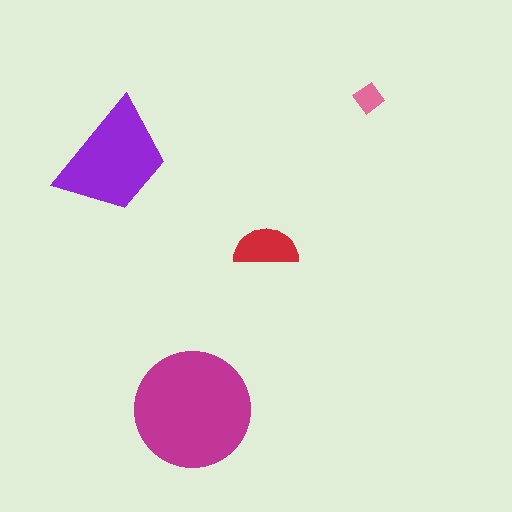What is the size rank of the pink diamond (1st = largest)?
4th.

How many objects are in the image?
There are 4 objects in the image.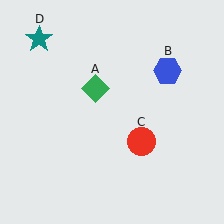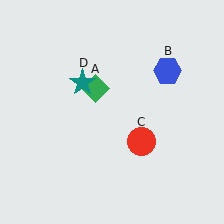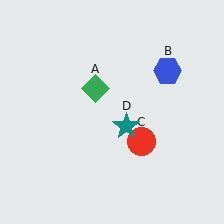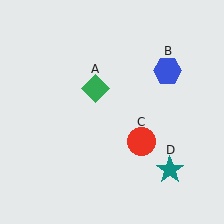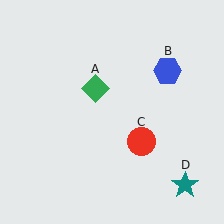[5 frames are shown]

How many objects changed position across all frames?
1 object changed position: teal star (object D).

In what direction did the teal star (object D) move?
The teal star (object D) moved down and to the right.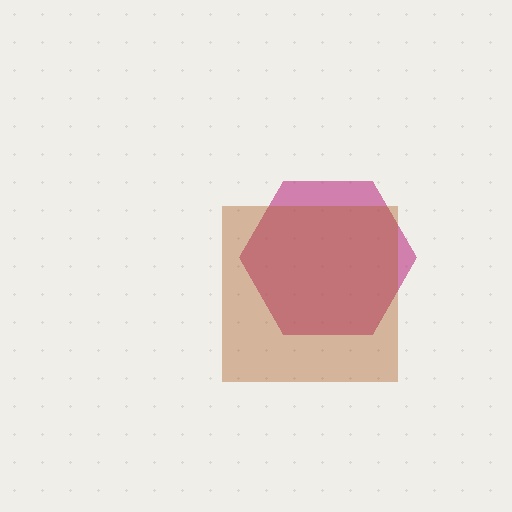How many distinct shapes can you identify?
There are 2 distinct shapes: a magenta hexagon, a brown square.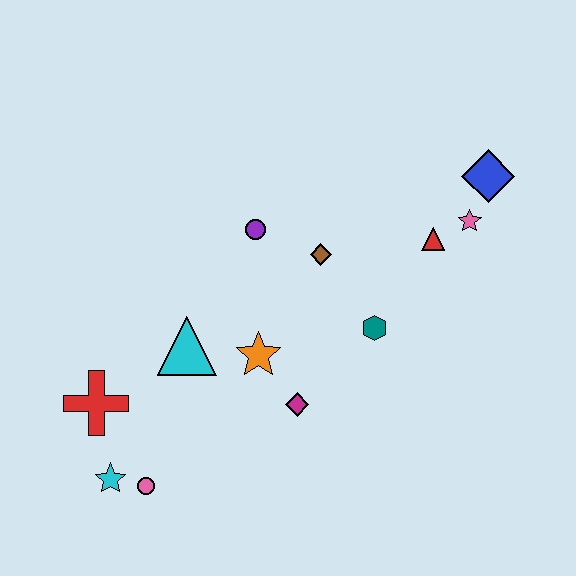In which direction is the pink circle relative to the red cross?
The pink circle is below the red cross.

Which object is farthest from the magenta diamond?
The blue diamond is farthest from the magenta diamond.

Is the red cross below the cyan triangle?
Yes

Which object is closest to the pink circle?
The cyan star is closest to the pink circle.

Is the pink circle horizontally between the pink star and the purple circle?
No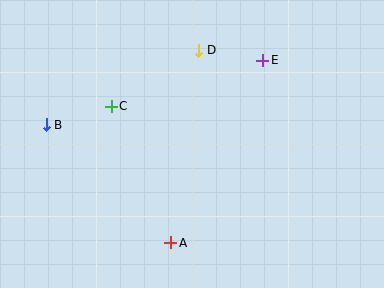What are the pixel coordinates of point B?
Point B is at (46, 125).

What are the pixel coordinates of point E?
Point E is at (263, 60).